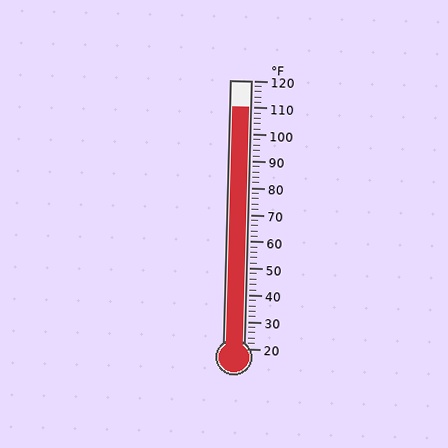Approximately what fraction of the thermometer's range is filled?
The thermometer is filled to approximately 90% of its range.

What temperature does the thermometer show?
The thermometer shows approximately 110°F.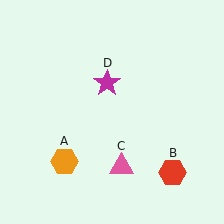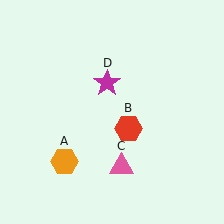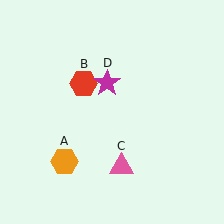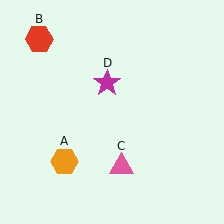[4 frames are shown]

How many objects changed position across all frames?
1 object changed position: red hexagon (object B).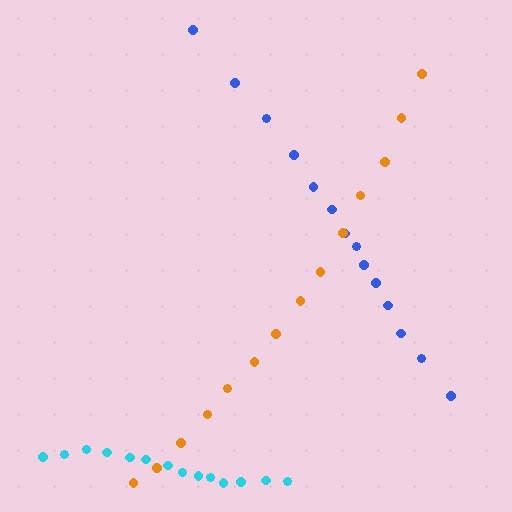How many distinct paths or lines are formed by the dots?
There are 3 distinct paths.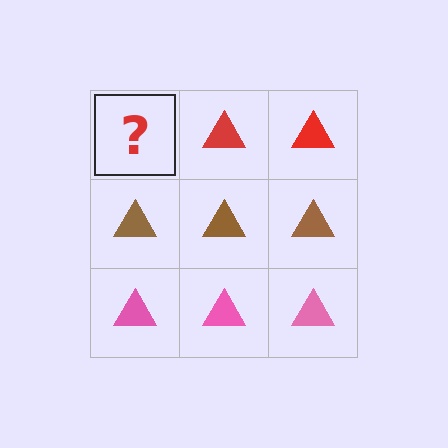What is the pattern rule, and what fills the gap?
The rule is that each row has a consistent color. The gap should be filled with a red triangle.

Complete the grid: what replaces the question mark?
The question mark should be replaced with a red triangle.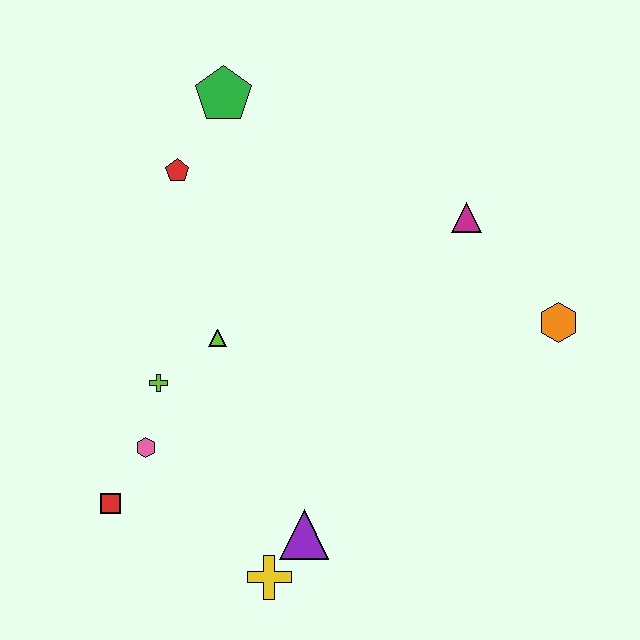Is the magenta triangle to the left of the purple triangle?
No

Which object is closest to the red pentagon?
The green pentagon is closest to the red pentagon.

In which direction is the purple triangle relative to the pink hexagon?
The purple triangle is to the right of the pink hexagon.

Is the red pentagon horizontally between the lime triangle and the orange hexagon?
No